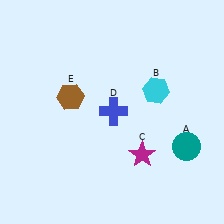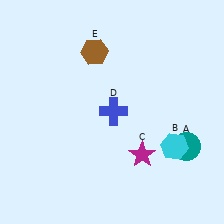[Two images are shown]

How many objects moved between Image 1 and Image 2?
2 objects moved between the two images.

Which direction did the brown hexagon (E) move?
The brown hexagon (E) moved up.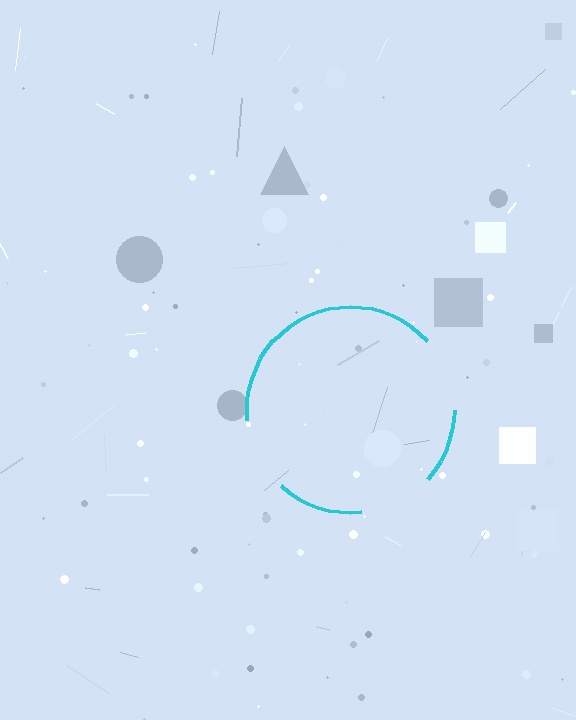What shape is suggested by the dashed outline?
The dashed outline suggests a circle.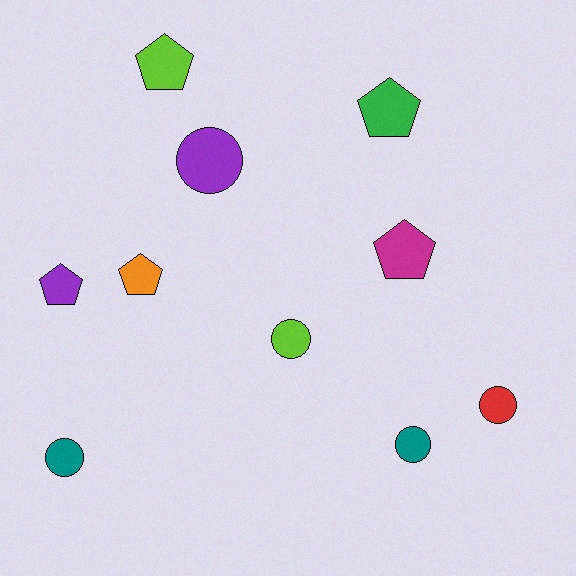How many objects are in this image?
There are 10 objects.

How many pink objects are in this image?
There are no pink objects.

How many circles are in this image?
There are 5 circles.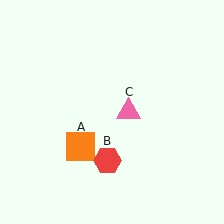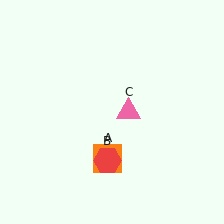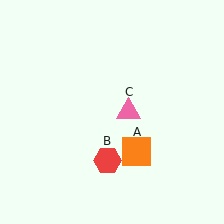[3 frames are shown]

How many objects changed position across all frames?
1 object changed position: orange square (object A).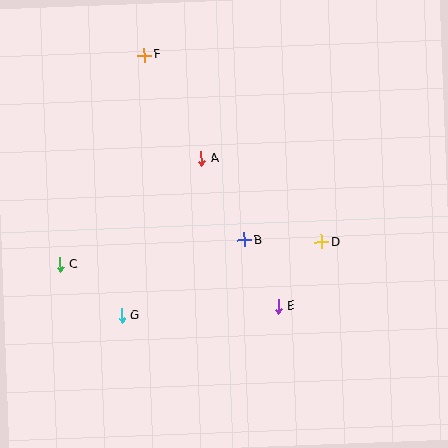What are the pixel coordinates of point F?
Point F is at (144, 55).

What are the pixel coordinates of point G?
Point G is at (122, 316).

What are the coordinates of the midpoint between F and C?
The midpoint between F and C is at (102, 160).